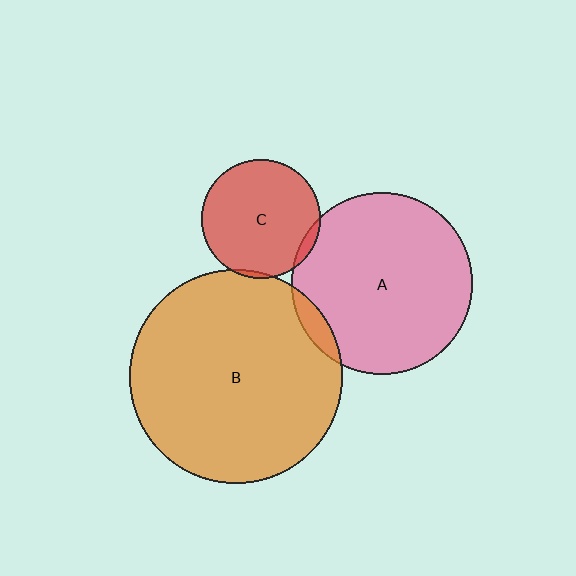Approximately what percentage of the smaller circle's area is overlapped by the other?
Approximately 5%.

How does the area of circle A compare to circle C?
Approximately 2.4 times.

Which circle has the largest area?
Circle B (orange).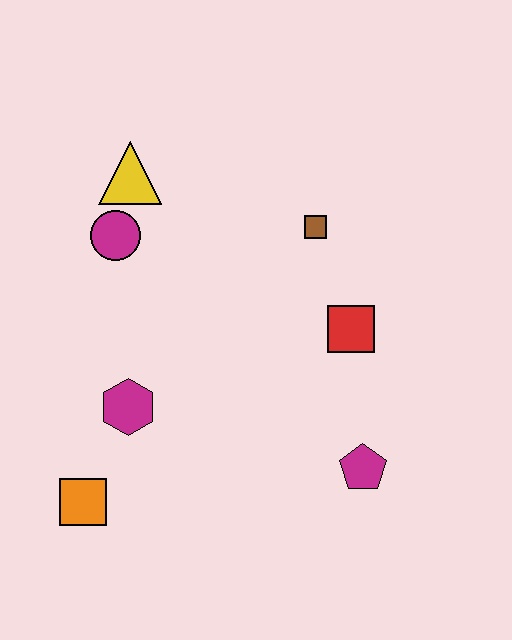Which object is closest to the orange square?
The magenta hexagon is closest to the orange square.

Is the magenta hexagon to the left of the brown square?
Yes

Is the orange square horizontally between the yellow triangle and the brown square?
No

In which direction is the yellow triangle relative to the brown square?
The yellow triangle is to the left of the brown square.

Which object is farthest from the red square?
The orange square is farthest from the red square.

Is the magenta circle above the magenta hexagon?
Yes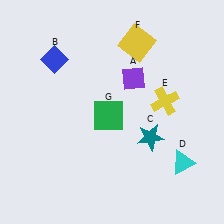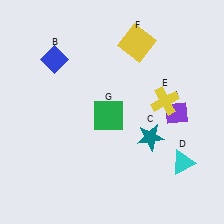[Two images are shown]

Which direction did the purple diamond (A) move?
The purple diamond (A) moved right.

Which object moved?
The purple diamond (A) moved right.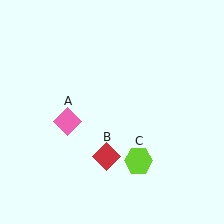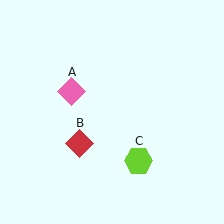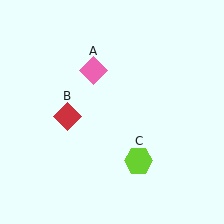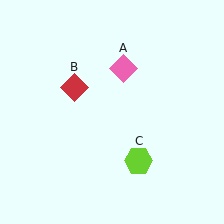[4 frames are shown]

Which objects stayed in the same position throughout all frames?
Lime hexagon (object C) remained stationary.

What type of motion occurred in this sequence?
The pink diamond (object A), red diamond (object B) rotated clockwise around the center of the scene.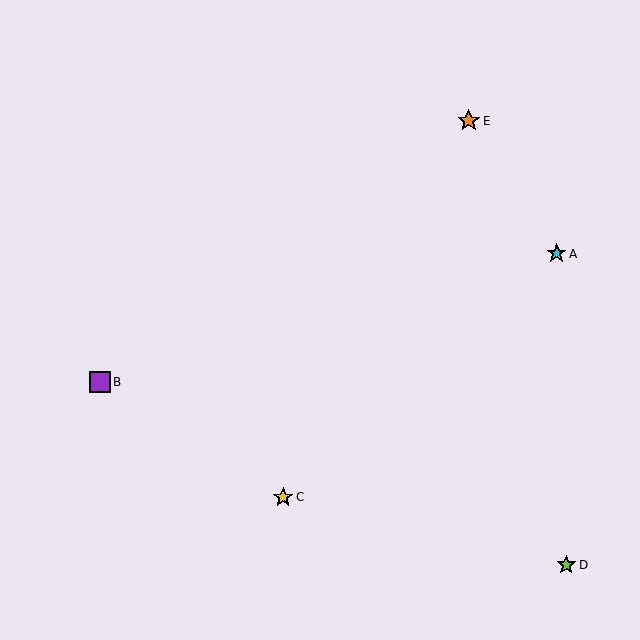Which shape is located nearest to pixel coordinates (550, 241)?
The cyan star (labeled A) at (557, 254) is nearest to that location.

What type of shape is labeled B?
Shape B is a purple square.